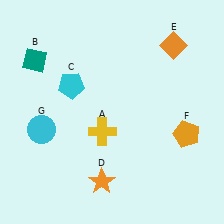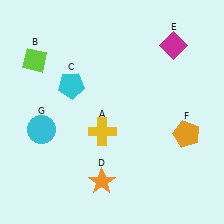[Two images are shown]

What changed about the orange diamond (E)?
In Image 1, E is orange. In Image 2, it changed to magenta.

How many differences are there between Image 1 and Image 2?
There are 2 differences between the two images.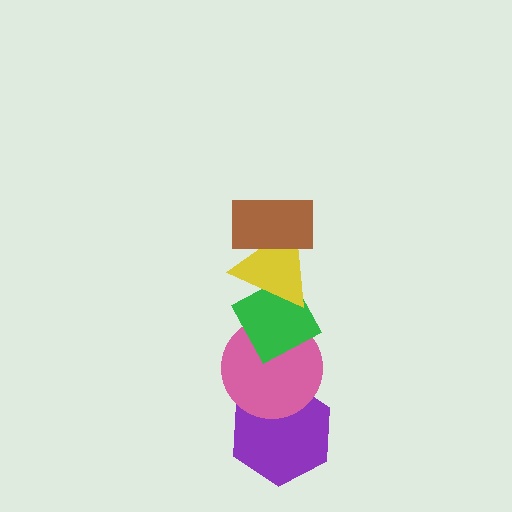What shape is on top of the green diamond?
The yellow triangle is on top of the green diamond.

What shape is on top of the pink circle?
The green diamond is on top of the pink circle.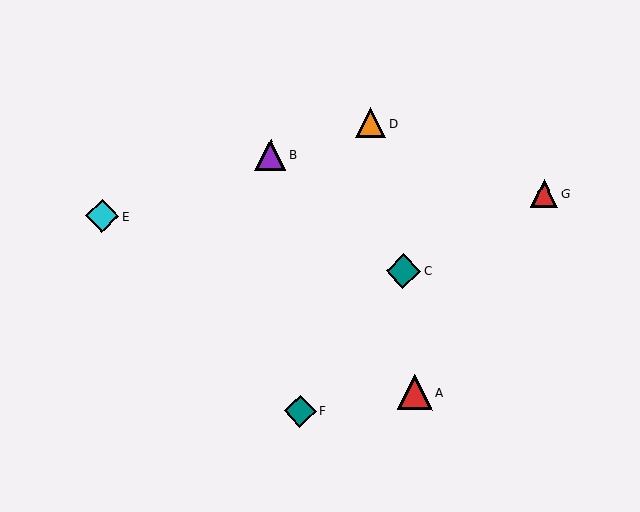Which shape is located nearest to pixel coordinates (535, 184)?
The red triangle (labeled G) at (544, 193) is nearest to that location.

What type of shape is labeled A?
Shape A is a red triangle.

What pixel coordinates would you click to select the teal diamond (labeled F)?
Click at (300, 411) to select the teal diamond F.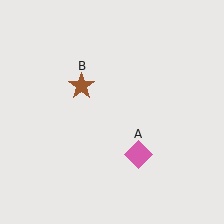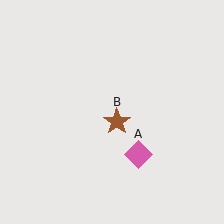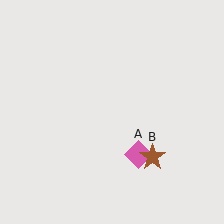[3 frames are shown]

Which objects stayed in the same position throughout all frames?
Pink diamond (object A) remained stationary.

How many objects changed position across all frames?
1 object changed position: brown star (object B).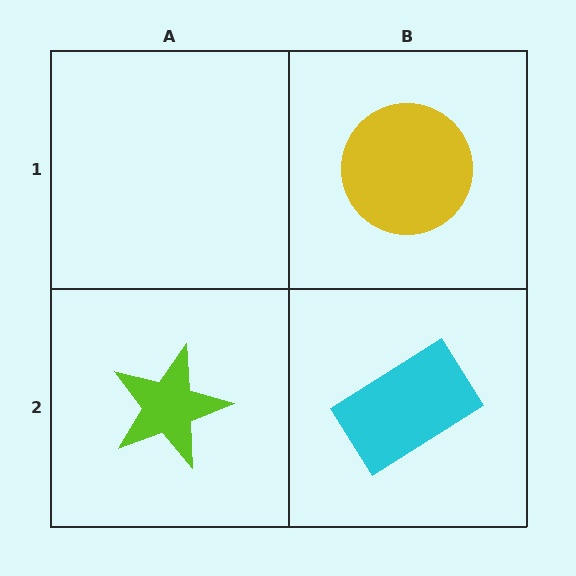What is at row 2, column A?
A lime star.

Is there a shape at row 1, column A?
No, that cell is empty.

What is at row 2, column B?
A cyan rectangle.